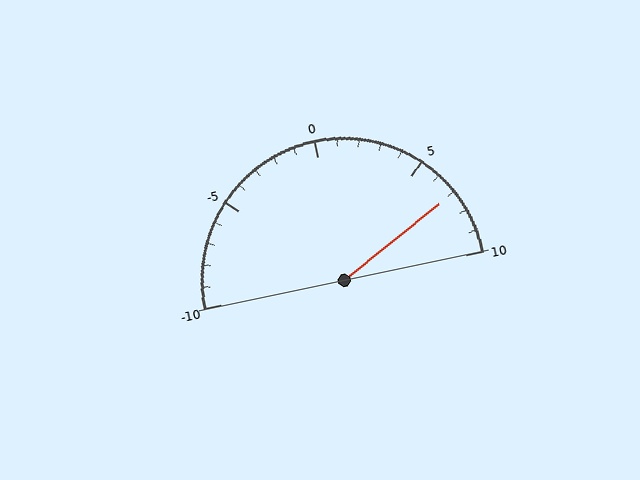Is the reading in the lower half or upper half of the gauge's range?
The reading is in the upper half of the range (-10 to 10).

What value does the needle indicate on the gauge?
The needle indicates approximately 7.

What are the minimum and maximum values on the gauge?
The gauge ranges from -10 to 10.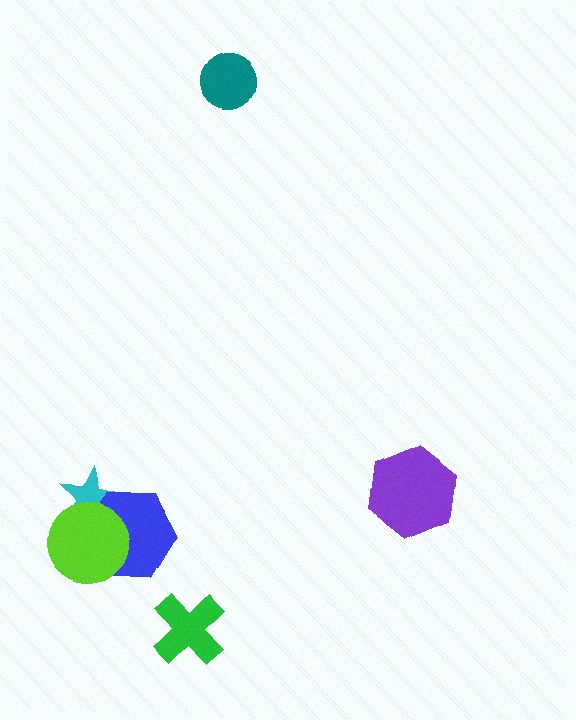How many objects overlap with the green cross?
0 objects overlap with the green cross.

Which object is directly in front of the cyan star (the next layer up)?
The blue hexagon is directly in front of the cyan star.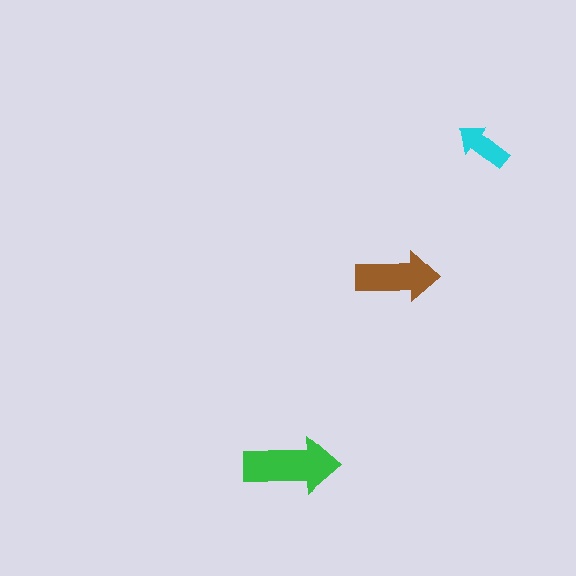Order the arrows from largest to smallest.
the green one, the brown one, the cyan one.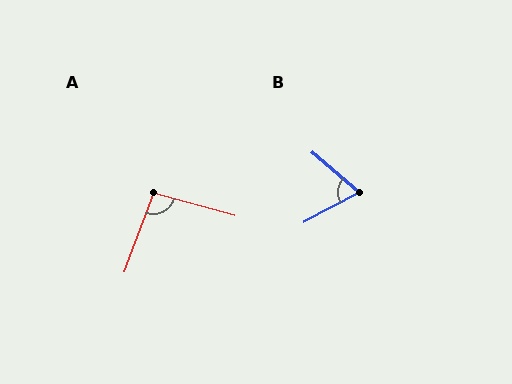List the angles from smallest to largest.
B (69°), A (95°).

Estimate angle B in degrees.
Approximately 69 degrees.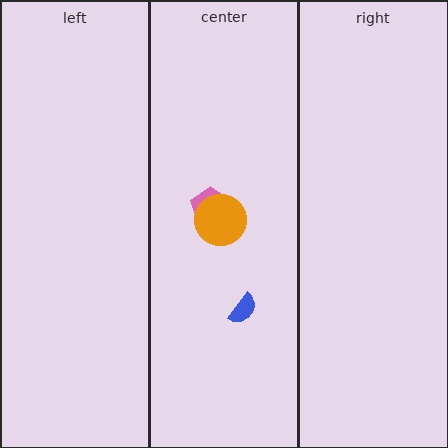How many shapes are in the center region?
3.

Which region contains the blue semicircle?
The center region.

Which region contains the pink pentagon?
The center region.